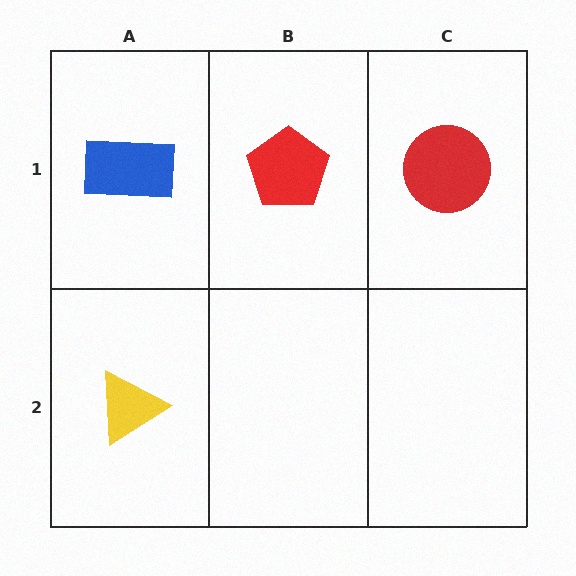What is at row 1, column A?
A blue rectangle.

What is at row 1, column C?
A red circle.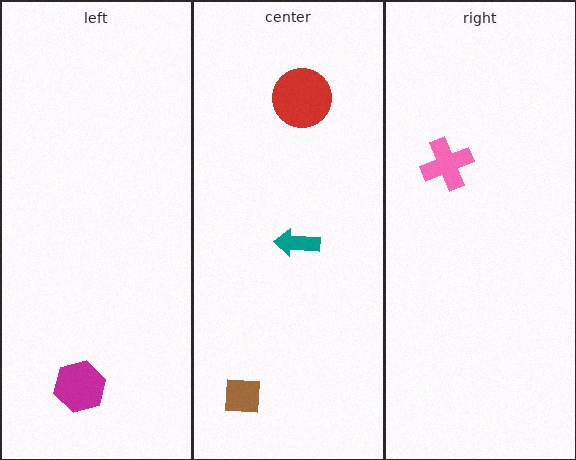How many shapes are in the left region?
1.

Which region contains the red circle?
The center region.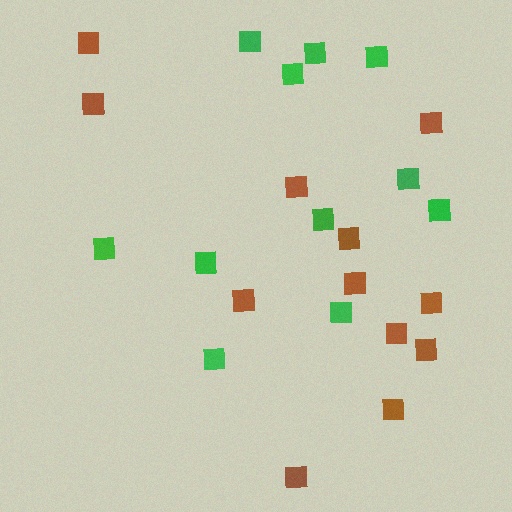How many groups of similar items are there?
There are 2 groups: one group of brown squares (12) and one group of green squares (11).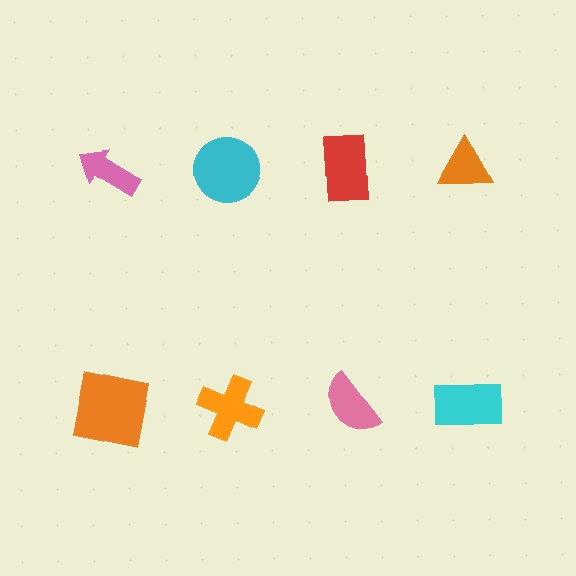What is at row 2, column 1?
An orange square.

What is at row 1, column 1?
A pink arrow.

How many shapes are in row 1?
4 shapes.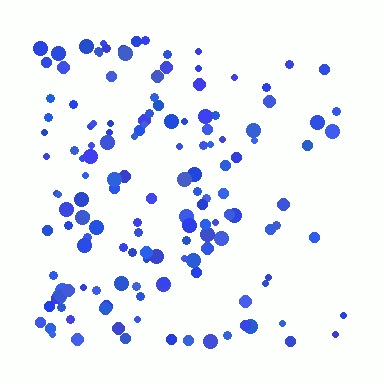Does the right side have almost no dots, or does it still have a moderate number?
Still a moderate number, just noticeably fewer than the left.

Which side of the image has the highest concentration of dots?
The left.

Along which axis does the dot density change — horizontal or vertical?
Horizontal.